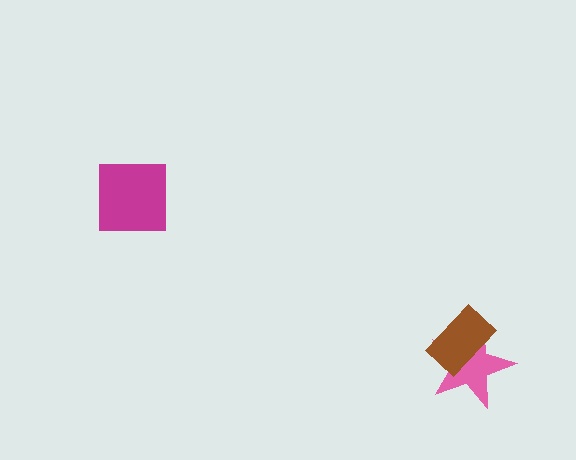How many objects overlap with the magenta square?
0 objects overlap with the magenta square.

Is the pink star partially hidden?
Yes, it is partially covered by another shape.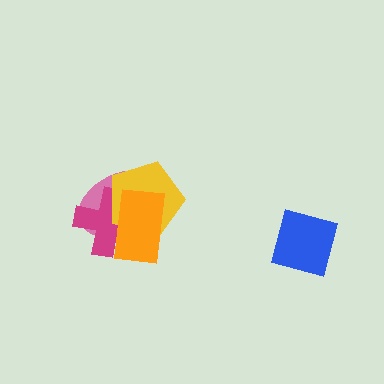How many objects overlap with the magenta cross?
3 objects overlap with the magenta cross.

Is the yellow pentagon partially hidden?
Yes, it is partially covered by another shape.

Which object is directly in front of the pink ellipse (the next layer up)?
The magenta cross is directly in front of the pink ellipse.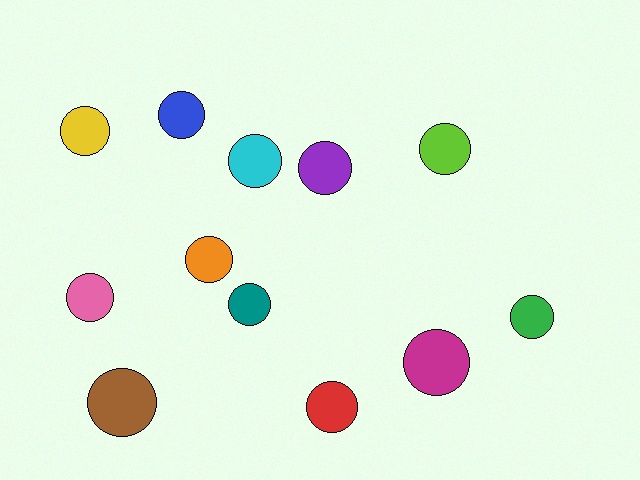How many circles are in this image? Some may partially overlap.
There are 12 circles.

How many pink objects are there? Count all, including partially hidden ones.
There is 1 pink object.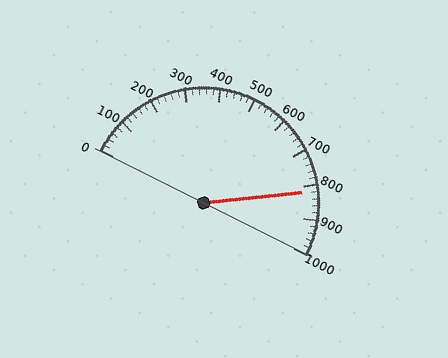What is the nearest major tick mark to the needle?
The nearest major tick mark is 800.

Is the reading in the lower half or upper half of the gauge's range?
The reading is in the upper half of the range (0 to 1000).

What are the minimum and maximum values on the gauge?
The gauge ranges from 0 to 1000.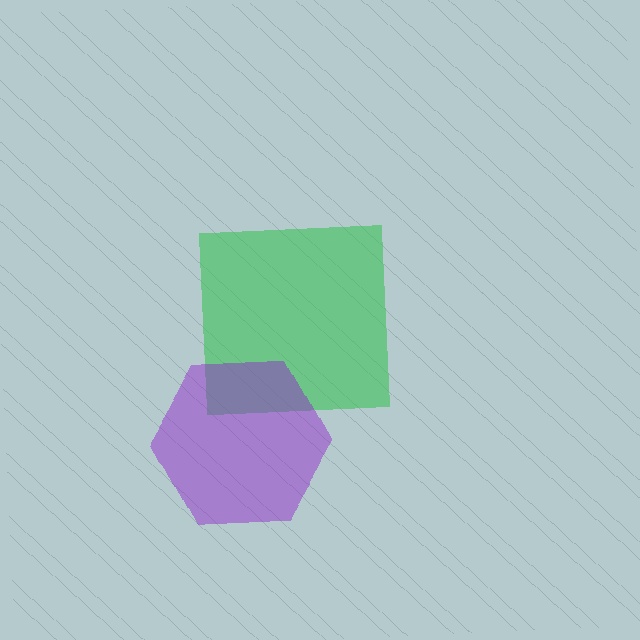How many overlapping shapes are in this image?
There are 2 overlapping shapes in the image.